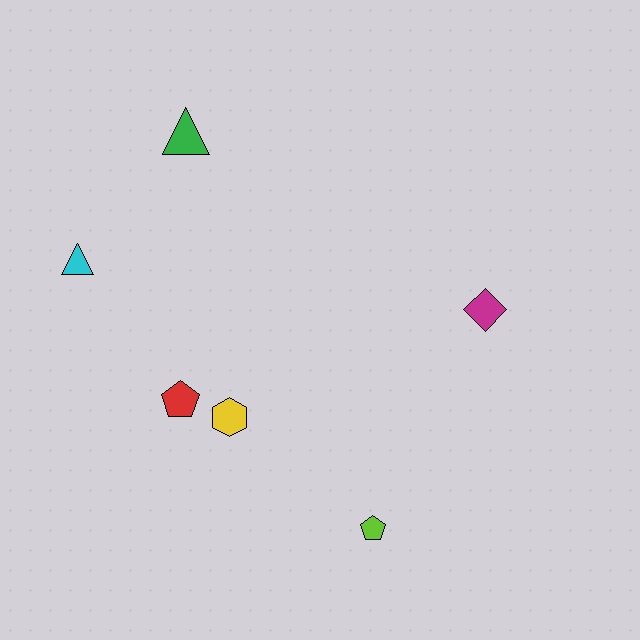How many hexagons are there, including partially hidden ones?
There is 1 hexagon.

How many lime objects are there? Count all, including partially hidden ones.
There is 1 lime object.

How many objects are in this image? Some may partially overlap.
There are 6 objects.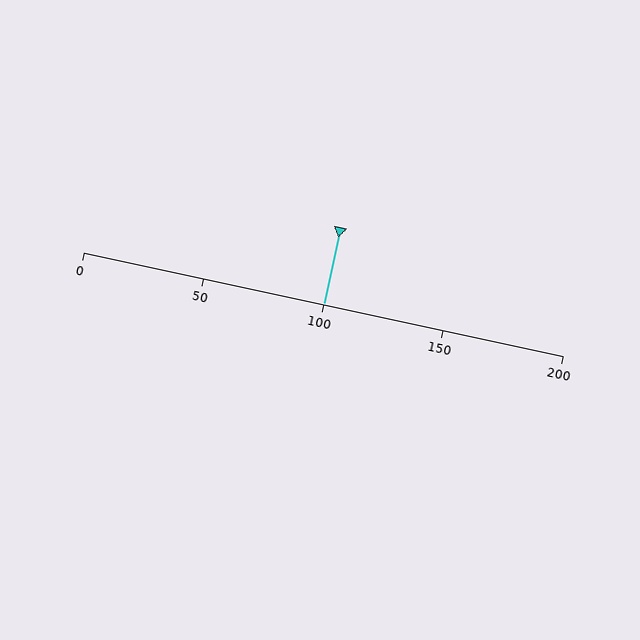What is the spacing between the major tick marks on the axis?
The major ticks are spaced 50 apart.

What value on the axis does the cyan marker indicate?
The marker indicates approximately 100.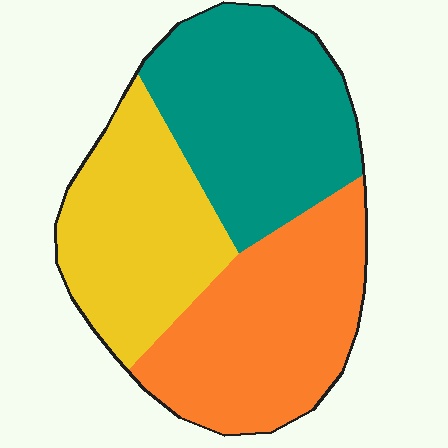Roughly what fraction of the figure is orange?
Orange covers around 35% of the figure.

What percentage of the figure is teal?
Teal takes up about three eighths (3/8) of the figure.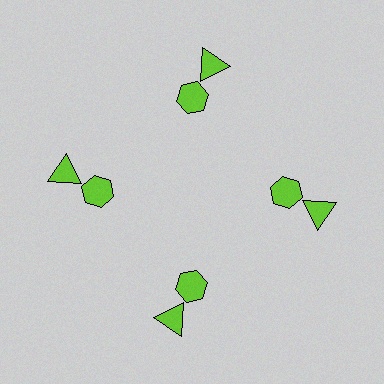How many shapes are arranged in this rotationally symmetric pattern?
There are 8 shapes, arranged in 4 groups of 2.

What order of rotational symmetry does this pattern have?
This pattern has 4-fold rotational symmetry.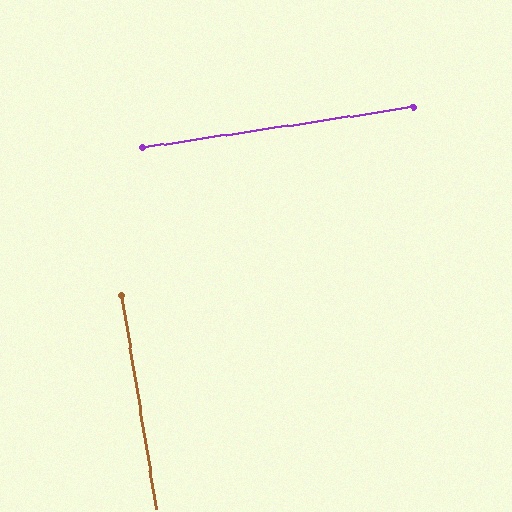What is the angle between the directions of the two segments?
Approximately 89 degrees.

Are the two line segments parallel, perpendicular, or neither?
Perpendicular — they meet at approximately 89°.